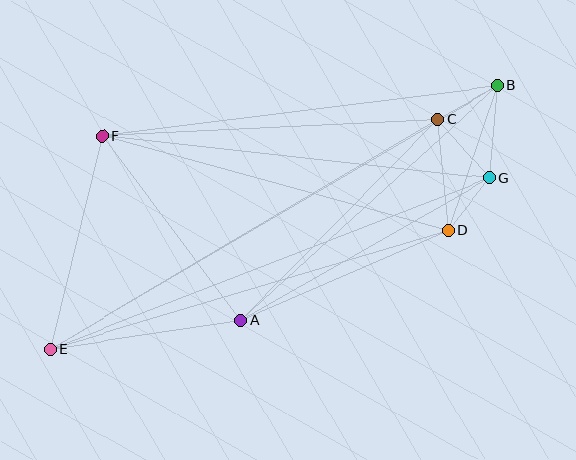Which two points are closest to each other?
Points D and G are closest to each other.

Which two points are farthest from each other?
Points B and E are farthest from each other.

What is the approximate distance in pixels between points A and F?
The distance between A and F is approximately 231 pixels.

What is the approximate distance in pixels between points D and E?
The distance between D and E is approximately 415 pixels.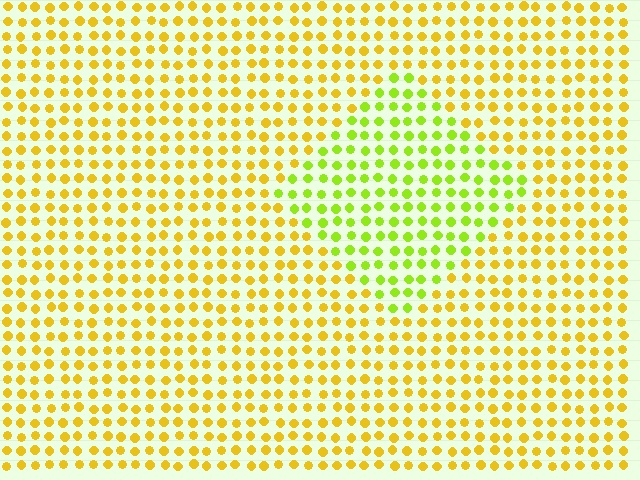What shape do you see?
I see a diamond.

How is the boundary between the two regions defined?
The boundary is defined purely by a slight shift in hue (about 38 degrees). Spacing, size, and orientation are identical on both sides.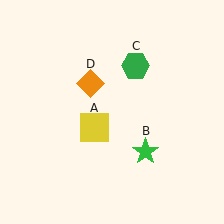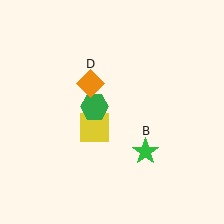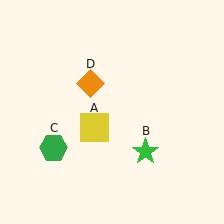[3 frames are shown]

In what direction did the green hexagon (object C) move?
The green hexagon (object C) moved down and to the left.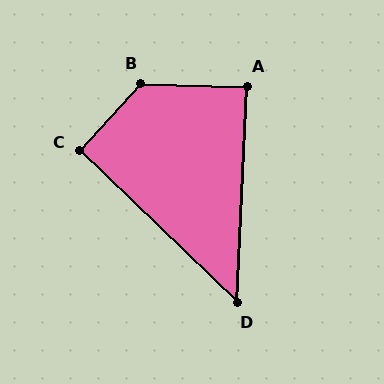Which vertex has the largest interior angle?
B, at approximately 131 degrees.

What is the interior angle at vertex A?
Approximately 89 degrees (approximately right).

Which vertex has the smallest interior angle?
D, at approximately 49 degrees.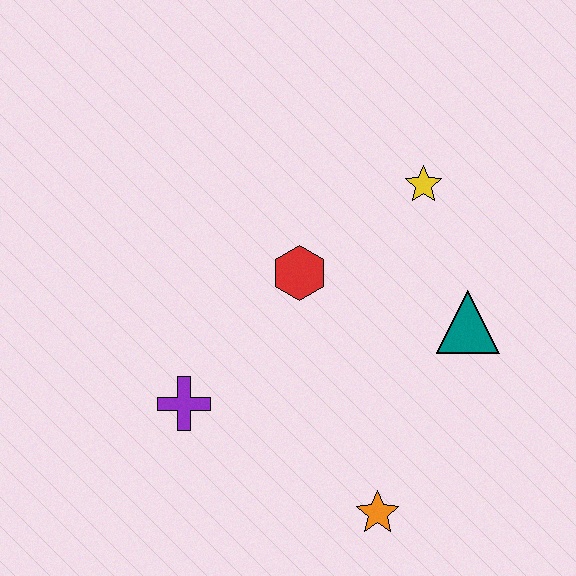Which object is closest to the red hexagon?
The yellow star is closest to the red hexagon.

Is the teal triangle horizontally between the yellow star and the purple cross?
No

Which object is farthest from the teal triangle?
The purple cross is farthest from the teal triangle.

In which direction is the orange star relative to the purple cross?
The orange star is to the right of the purple cross.